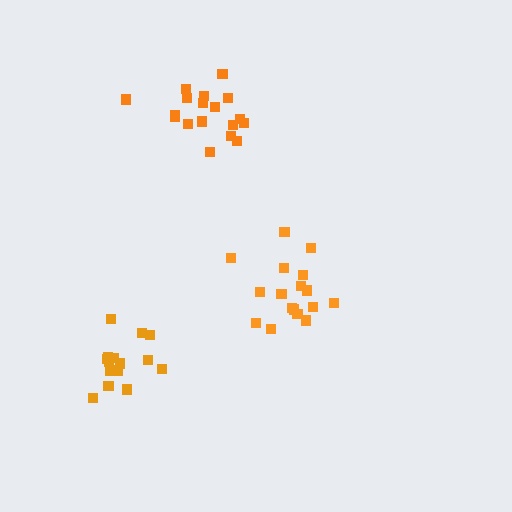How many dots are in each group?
Group 1: 15 dots, Group 2: 18 dots, Group 3: 17 dots (50 total).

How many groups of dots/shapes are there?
There are 3 groups.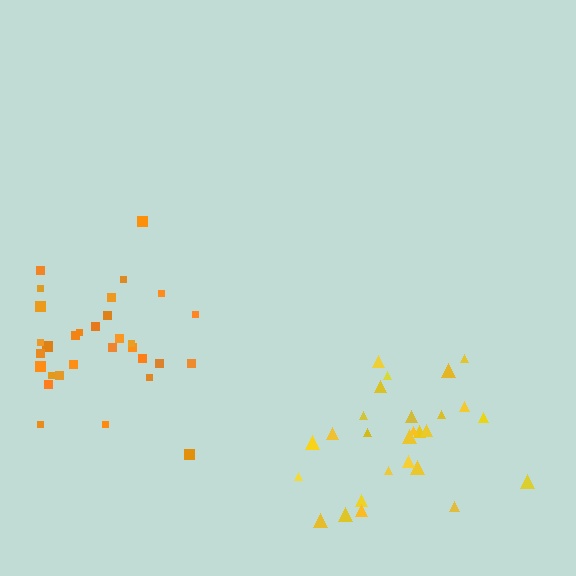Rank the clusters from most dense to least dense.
yellow, orange.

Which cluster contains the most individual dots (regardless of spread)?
Orange (31).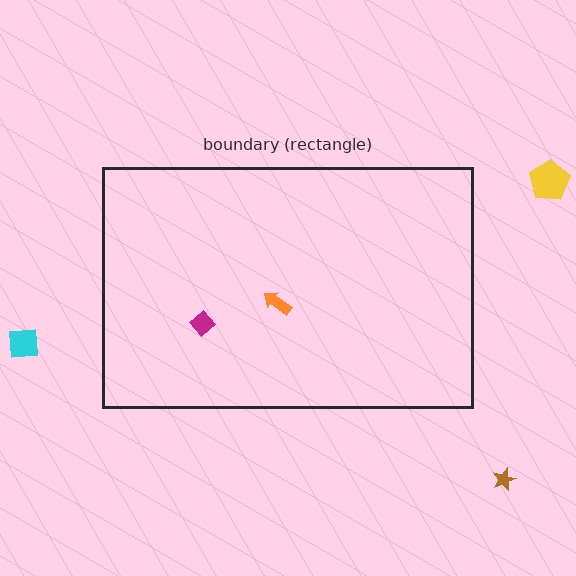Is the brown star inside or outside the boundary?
Outside.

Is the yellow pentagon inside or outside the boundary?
Outside.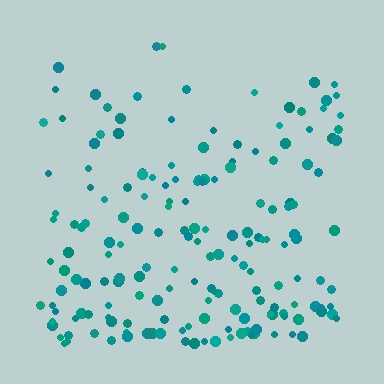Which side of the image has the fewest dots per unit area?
The top.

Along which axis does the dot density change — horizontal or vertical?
Vertical.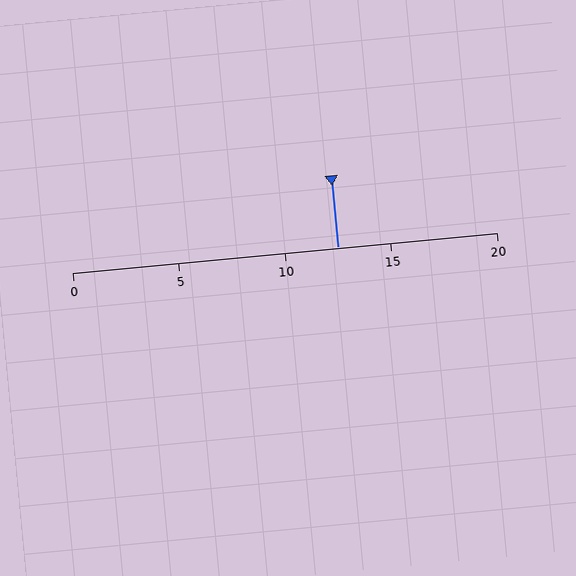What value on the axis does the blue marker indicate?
The marker indicates approximately 12.5.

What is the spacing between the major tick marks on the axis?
The major ticks are spaced 5 apart.